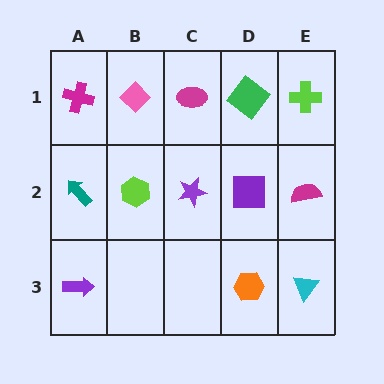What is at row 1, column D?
A green diamond.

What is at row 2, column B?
A lime hexagon.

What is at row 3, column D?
An orange hexagon.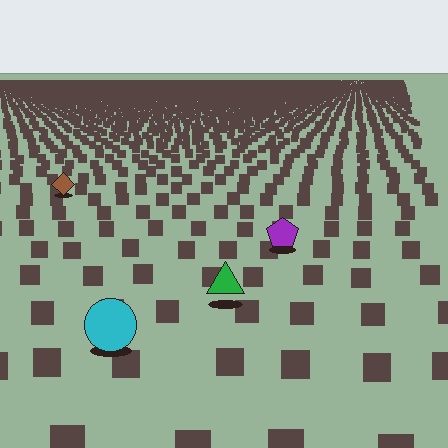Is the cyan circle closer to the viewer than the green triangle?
Yes. The cyan circle is closer — you can tell from the texture gradient: the ground texture is coarser near it.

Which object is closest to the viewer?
The cyan circle is closest. The texture marks near it are larger and more spread out.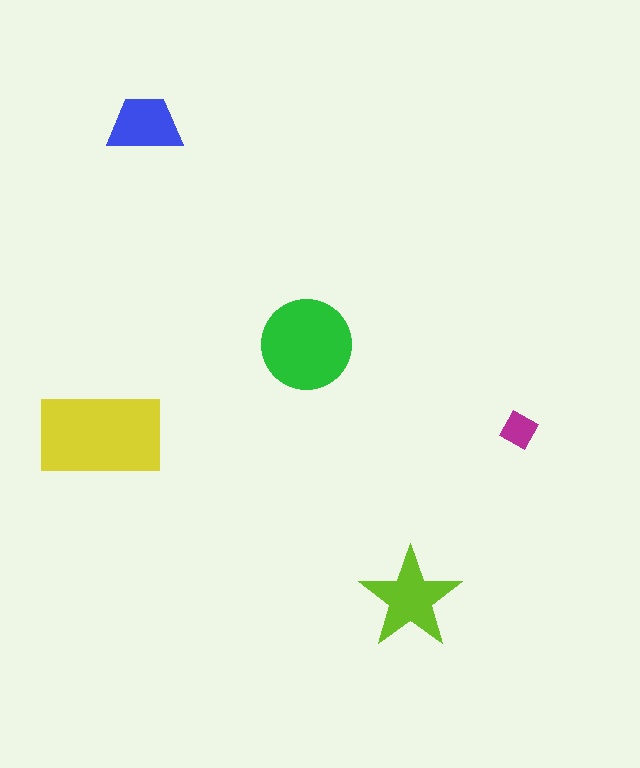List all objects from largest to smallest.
The yellow rectangle, the green circle, the lime star, the blue trapezoid, the magenta diamond.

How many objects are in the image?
There are 5 objects in the image.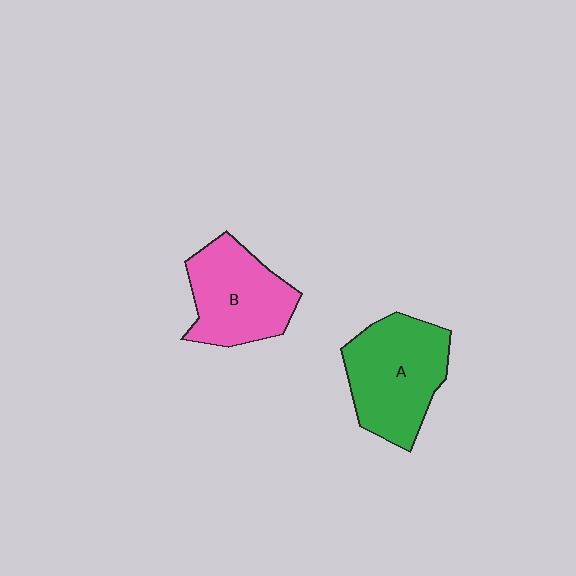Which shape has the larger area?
Shape A (green).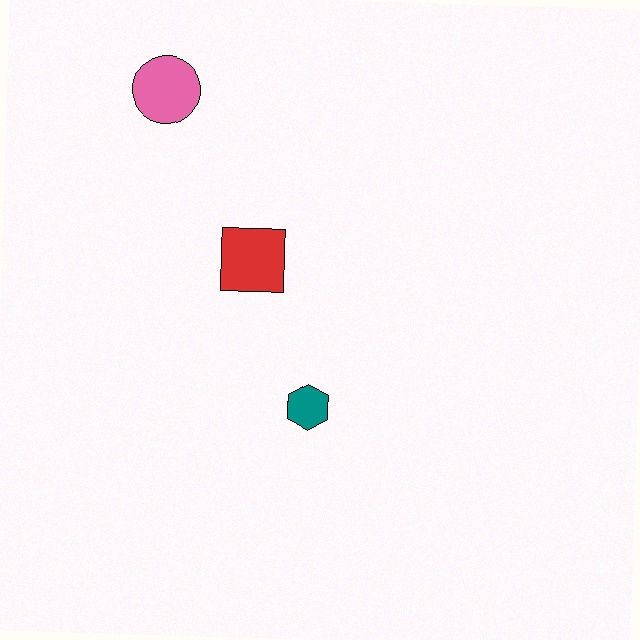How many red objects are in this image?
There is 1 red object.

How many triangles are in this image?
There are no triangles.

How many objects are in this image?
There are 3 objects.